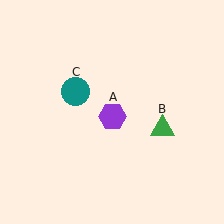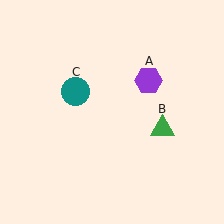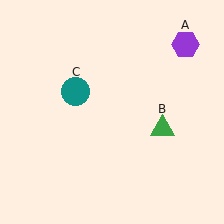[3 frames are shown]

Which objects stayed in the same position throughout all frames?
Green triangle (object B) and teal circle (object C) remained stationary.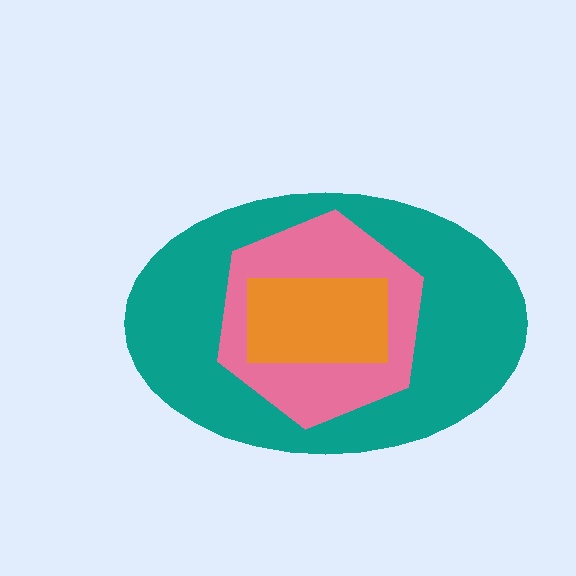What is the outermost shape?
The teal ellipse.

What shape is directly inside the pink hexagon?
The orange rectangle.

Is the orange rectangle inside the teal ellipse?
Yes.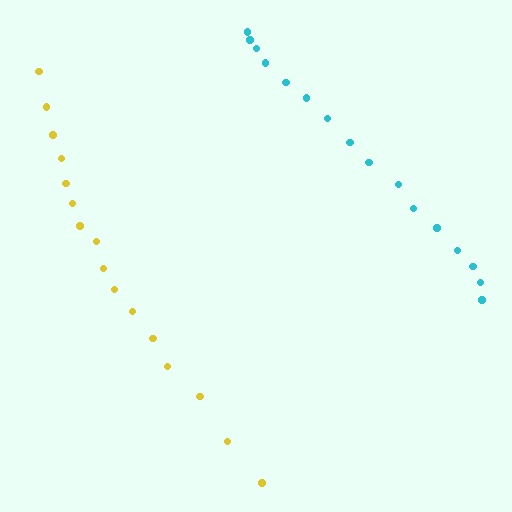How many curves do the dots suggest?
There are 2 distinct paths.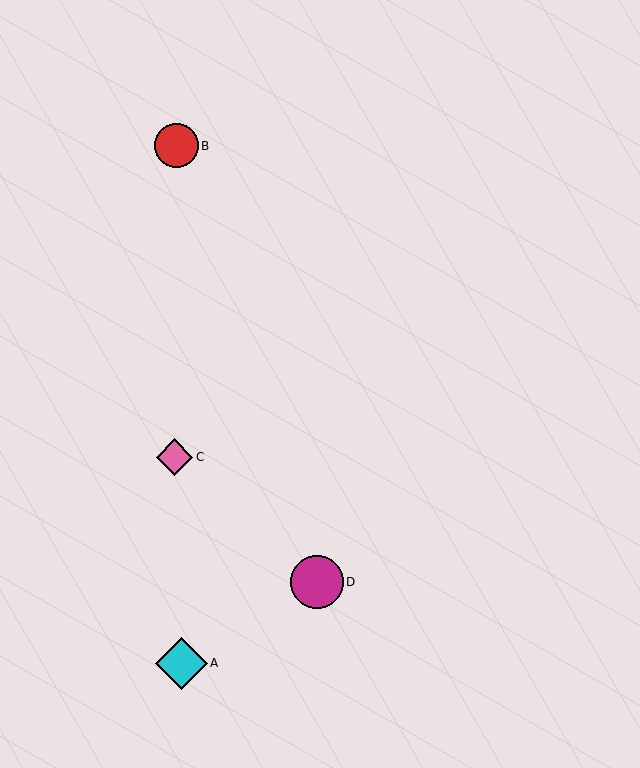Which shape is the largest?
The magenta circle (labeled D) is the largest.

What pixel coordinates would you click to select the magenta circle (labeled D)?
Click at (317, 582) to select the magenta circle D.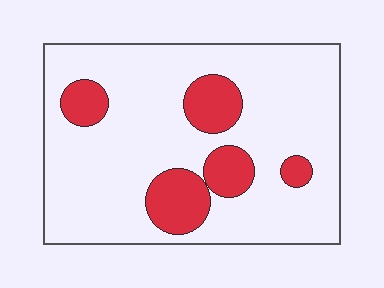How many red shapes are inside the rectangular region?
5.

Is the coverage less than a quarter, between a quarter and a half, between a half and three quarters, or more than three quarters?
Less than a quarter.